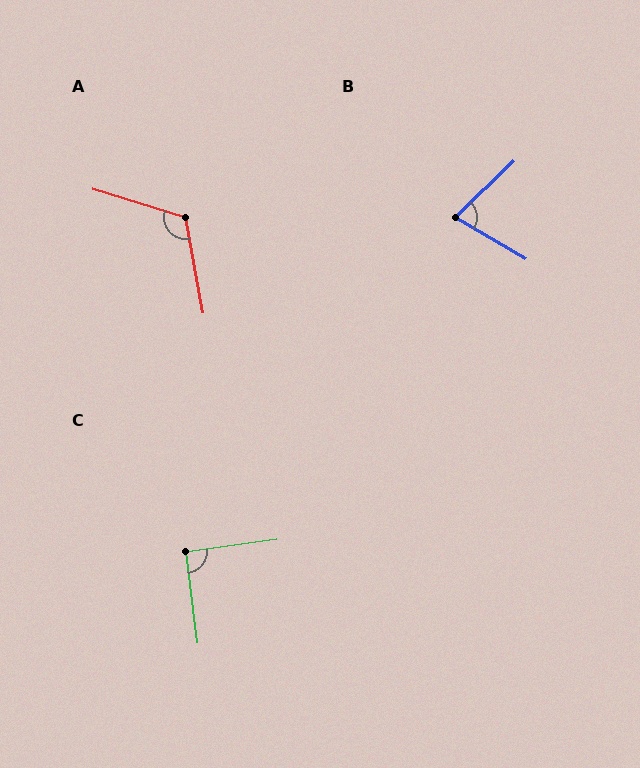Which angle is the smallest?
B, at approximately 75 degrees.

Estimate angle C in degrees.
Approximately 90 degrees.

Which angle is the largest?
A, at approximately 117 degrees.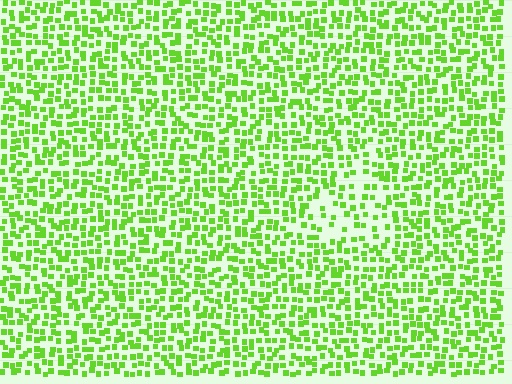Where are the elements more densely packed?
The elements are more densely packed outside the triangle boundary.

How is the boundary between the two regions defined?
The boundary is defined by a change in element density (approximately 1.7x ratio). All elements are the same color, size, and shape.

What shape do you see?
I see a triangle.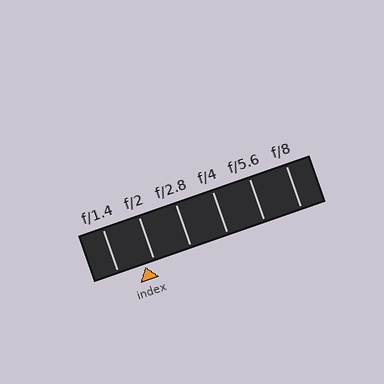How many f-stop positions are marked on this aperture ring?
There are 6 f-stop positions marked.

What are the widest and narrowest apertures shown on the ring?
The widest aperture shown is f/1.4 and the narrowest is f/8.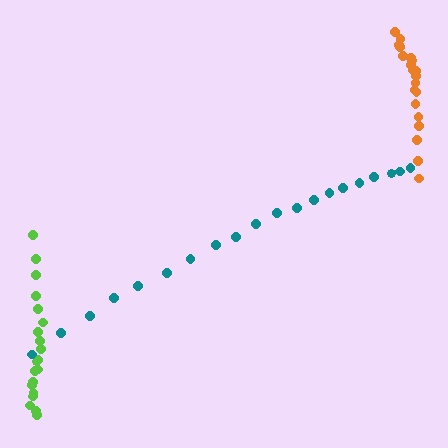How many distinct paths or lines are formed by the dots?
There are 3 distinct paths.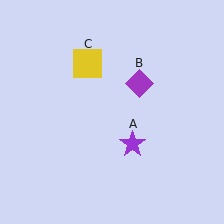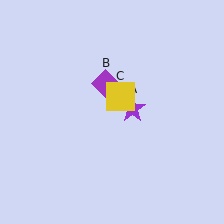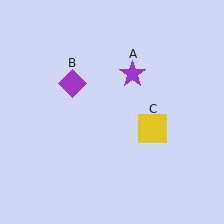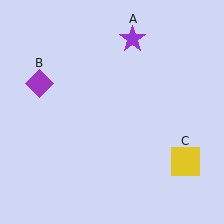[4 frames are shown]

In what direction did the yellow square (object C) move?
The yellow square (object C) moved down and to the right.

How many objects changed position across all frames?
3 objects changed position: purple star (object A), purple diamond (object B), yellow square (object C).